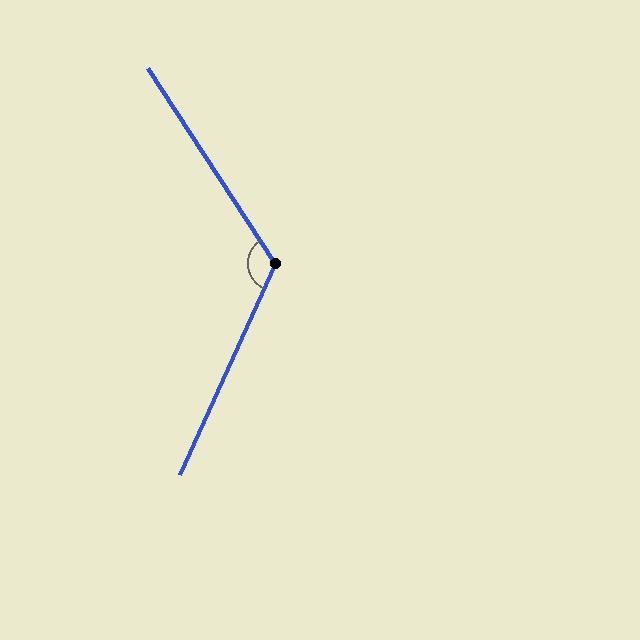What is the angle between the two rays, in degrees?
Approximately 122 degrees.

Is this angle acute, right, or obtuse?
It is obtuse.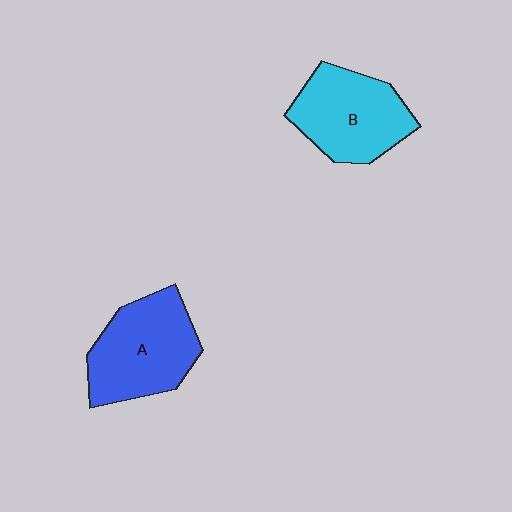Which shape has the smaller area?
Shape B (cyan).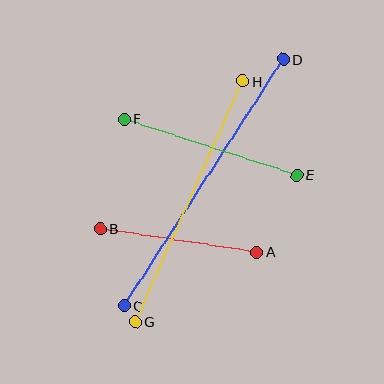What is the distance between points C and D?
The distance is approximately 294 pixels.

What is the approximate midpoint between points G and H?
The midpoint is at approximately (189, 201) pixels.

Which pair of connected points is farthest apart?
Points C and D are farthest apart.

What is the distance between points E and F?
The distance is approximately 181 pixels.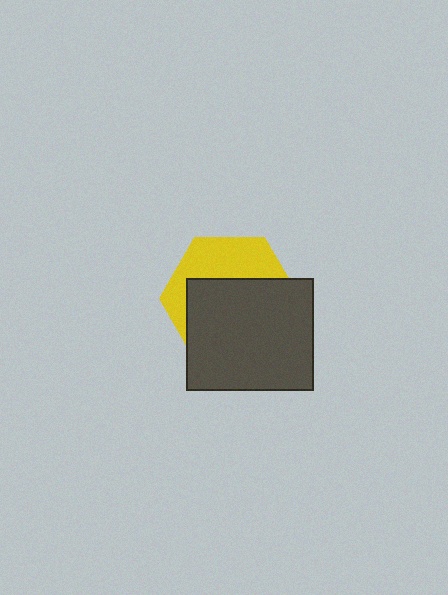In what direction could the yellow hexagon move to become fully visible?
The yellow hexagon could move up. That would shift it out from behind the dark gray rectangle entirely.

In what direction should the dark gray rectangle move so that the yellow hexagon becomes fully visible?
The dark gray rectangle should move down. That is the shortest direction to clear the overlap and leave the yellow hexagon fully visible.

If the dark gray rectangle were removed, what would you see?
You would see the complete yellow hexagon.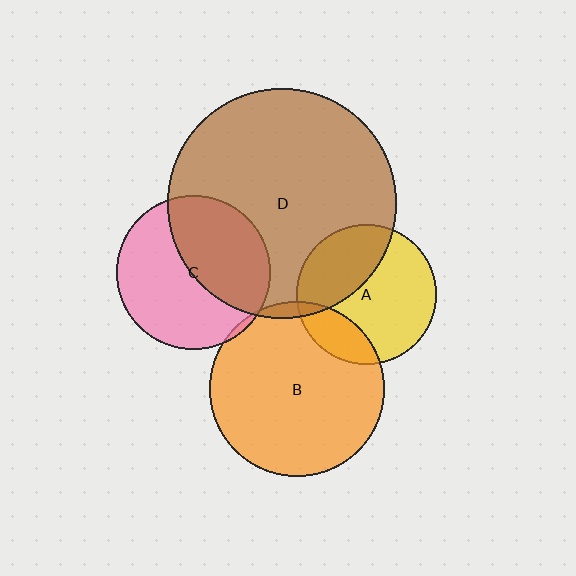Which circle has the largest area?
Circle D (brown).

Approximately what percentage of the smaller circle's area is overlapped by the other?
Approximately 20%.